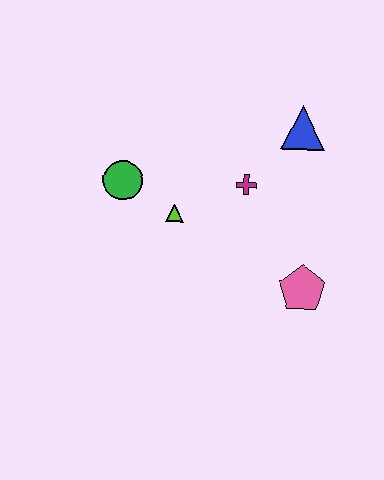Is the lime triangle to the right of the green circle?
Yes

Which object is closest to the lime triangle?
The green circle is closest to the lime triangle.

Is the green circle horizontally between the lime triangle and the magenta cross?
No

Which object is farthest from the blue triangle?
The green circle is farthest from the blue triangle.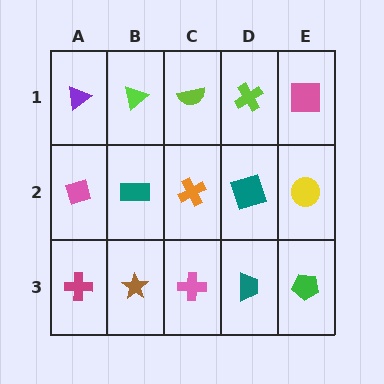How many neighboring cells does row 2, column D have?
4.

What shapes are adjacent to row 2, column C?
A lime semicircle (row 1, column C), a pink cross (row 3, column C), a teal rectangle (row 2, column B), a teal square (row 2, column D).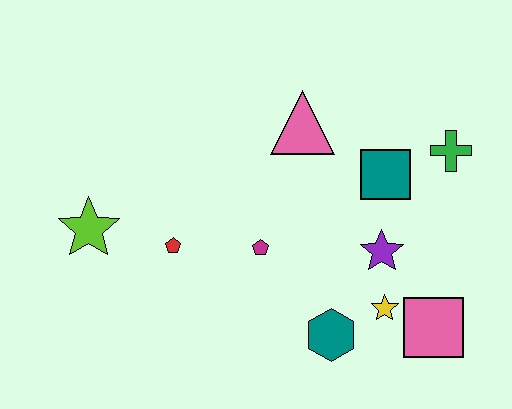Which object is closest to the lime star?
The red pentagon is closest to the lime star.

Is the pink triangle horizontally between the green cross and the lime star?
Yes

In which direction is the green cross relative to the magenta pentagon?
The green cross is to the right of the magenta pentagon.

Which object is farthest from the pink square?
The lime star is farthest from the pink square.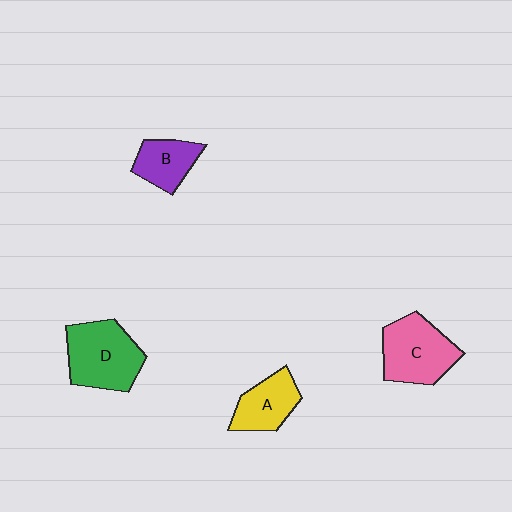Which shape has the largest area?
Shape D (green).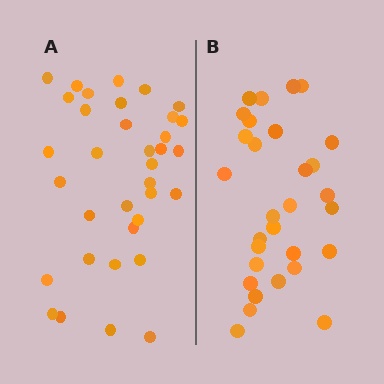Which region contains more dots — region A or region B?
Region A (the left region) has more dots.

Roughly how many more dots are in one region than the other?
Region A has about 5 more dots than region B.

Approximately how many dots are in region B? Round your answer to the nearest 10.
About 30 dots.